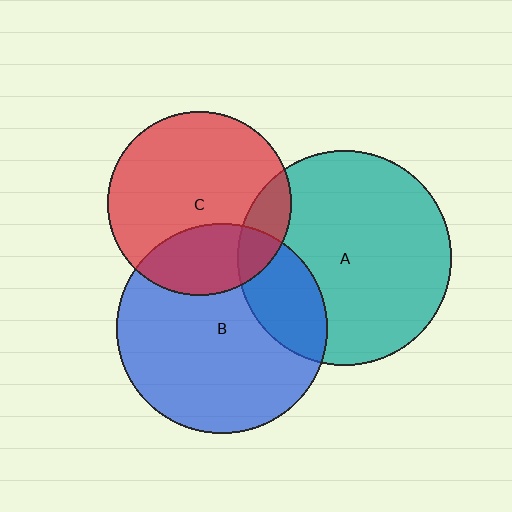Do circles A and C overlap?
Yes.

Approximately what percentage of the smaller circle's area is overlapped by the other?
Approximately 15%.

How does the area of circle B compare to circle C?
Approximately 1.3 times.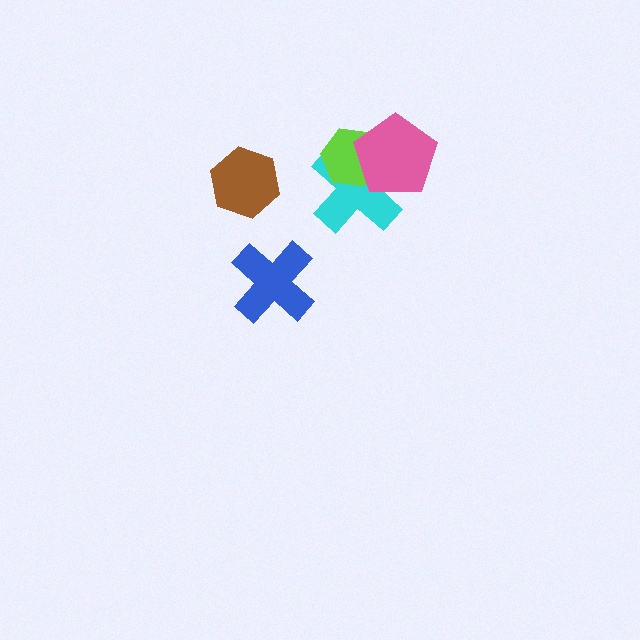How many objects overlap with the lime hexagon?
2 objects overlap with the lime hexagon.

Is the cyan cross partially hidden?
Yes, it is partially covered by another shape.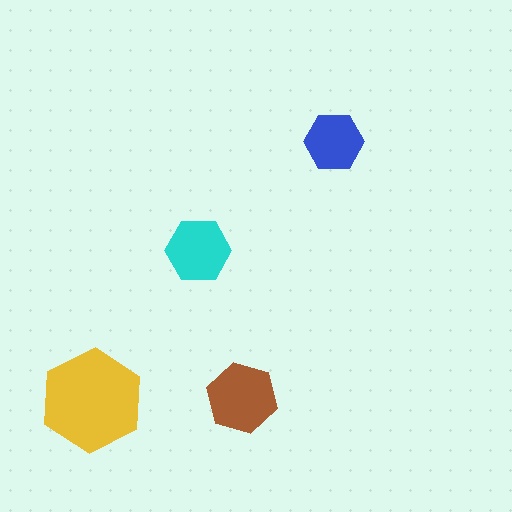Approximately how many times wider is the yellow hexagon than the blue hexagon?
About 1.5 times wider.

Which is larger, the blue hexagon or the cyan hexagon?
The cyan one.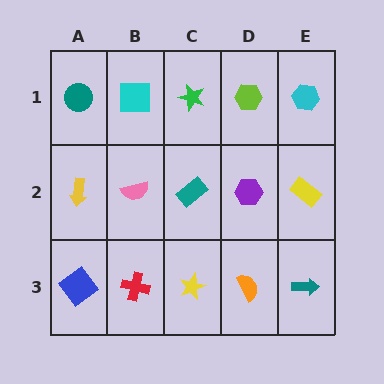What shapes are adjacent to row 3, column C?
A teal rectangle (row 2, column C), a red cross (row 3, column B), an orange semicircle (row 3, column D).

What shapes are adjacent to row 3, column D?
A purple hexagon (row 2, column D), a yellow star (row 3, column C), a teal arrow (row 3, column E).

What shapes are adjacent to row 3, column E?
A yellow rectangle (row 2, column E), an orange semicircle (row 3, column D).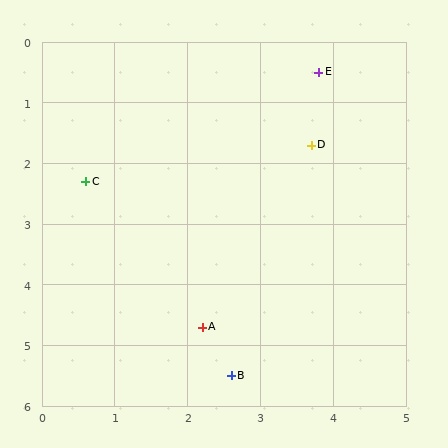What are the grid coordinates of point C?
Point C is at approximately (0.6, 2.3).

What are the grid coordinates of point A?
Point A is at approximately (2.2, 4.7).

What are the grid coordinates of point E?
Point E is at approximately (3.8, 0.5).